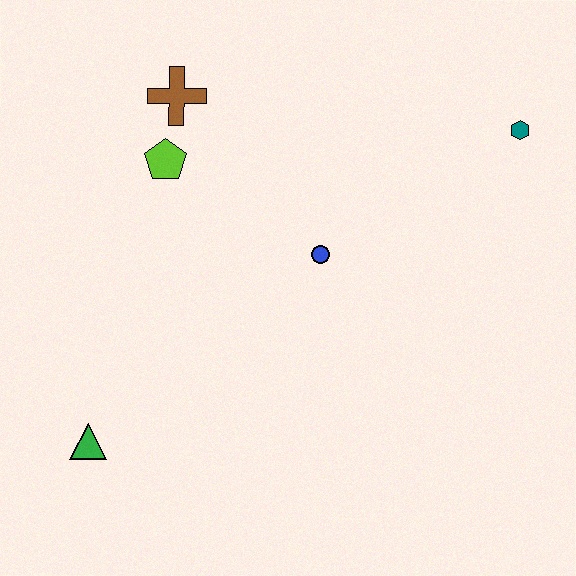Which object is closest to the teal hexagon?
The blue circle is closest to the teal hexagon.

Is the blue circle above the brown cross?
No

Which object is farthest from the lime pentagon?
The teal hexagon is farthest from the lime pentagon.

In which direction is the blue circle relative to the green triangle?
The blue circle is to the right of the green triangle.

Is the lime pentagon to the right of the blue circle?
No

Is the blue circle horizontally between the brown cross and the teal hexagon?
Yes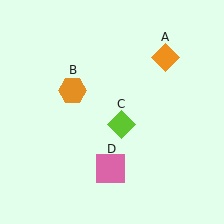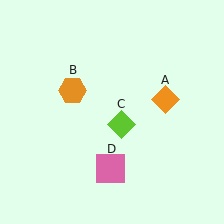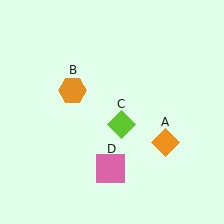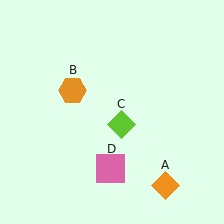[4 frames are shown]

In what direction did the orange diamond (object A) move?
The orange diamond (object A) moved down.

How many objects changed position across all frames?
1 object changed position: orange diamond (object A).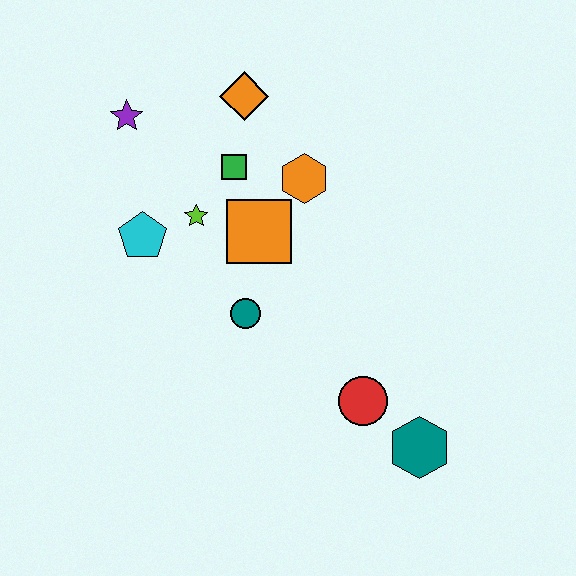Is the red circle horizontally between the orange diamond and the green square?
No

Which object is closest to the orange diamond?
The green square is closest to the orange diamond.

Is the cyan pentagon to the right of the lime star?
No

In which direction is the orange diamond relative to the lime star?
The orange diamond is above the lime star.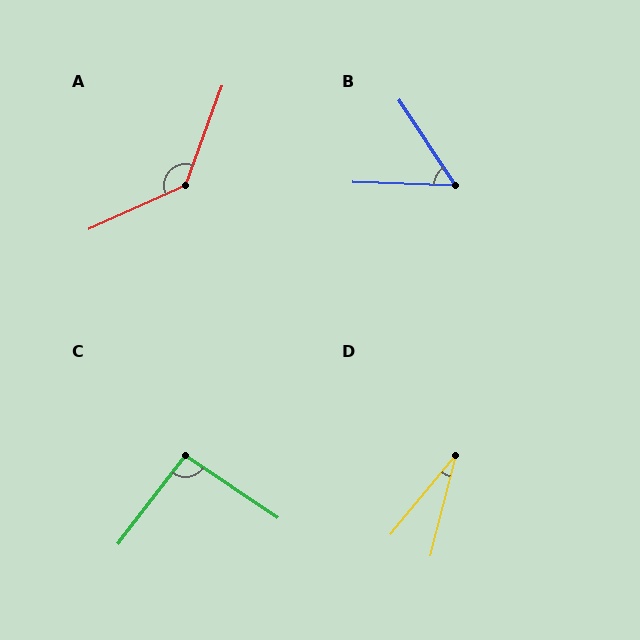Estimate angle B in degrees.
Approximately 54 degrees.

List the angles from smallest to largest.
D (25°), B (54°), C (93°), A (134°).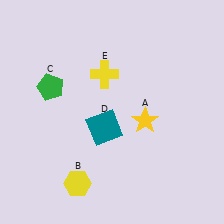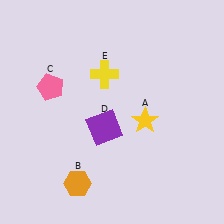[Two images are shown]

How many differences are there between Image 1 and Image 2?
There are 3 differences between the two images.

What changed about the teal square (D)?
In Image 1, D is teal. In Image 2, it changed to purple.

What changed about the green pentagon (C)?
In Image 1, C is green. In Image 2, it changed to pink.